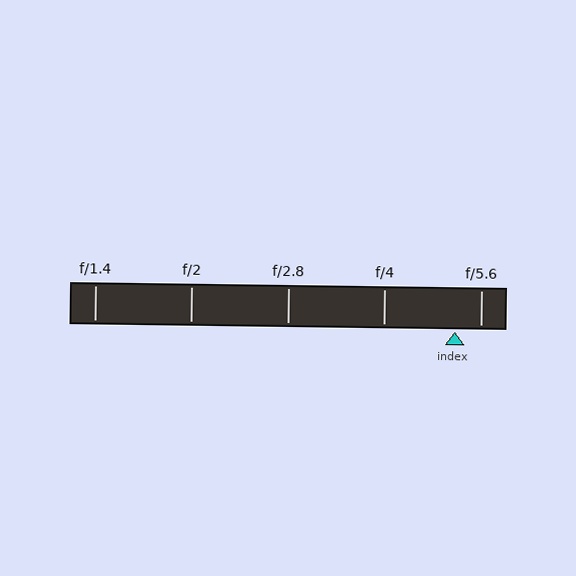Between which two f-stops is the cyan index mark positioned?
The index mark is between f/4 and f/5.6.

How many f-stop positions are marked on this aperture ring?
There are 5 f-stop positions marked.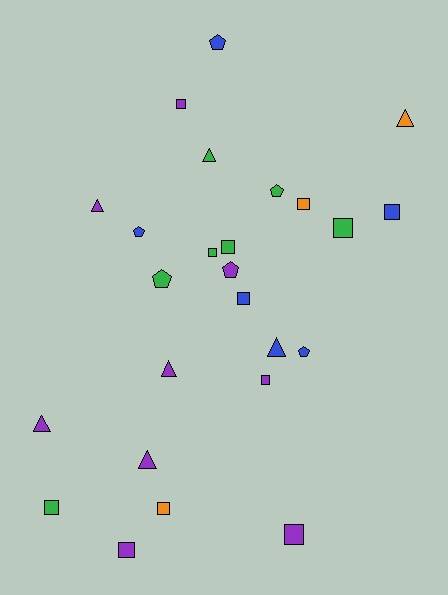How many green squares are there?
There are 4 green squares.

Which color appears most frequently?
Purple, with 9 objects.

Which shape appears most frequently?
Square, with 12 objects.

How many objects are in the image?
There are 25 objects.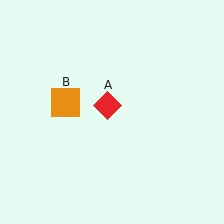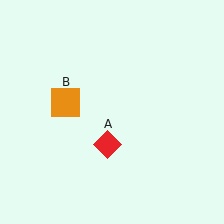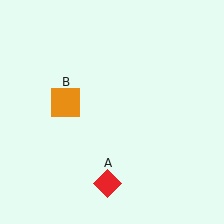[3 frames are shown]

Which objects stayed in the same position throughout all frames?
Orange square (object B) remained stationary.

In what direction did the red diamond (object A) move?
The red diamond (object A) moved down.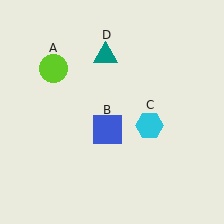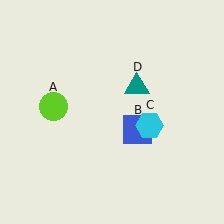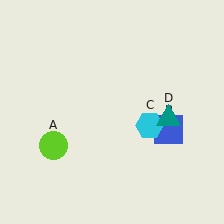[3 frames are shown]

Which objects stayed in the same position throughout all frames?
Cyan hexagon (object C) remained stationary.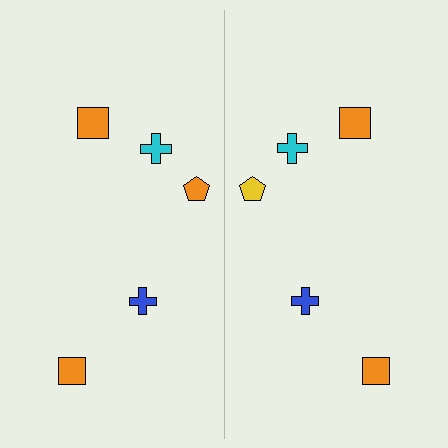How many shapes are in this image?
There are 10 shapes in this image.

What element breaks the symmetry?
The yellow pentagon on the right side breaks the symmetry — its mirror counterpart is orange.